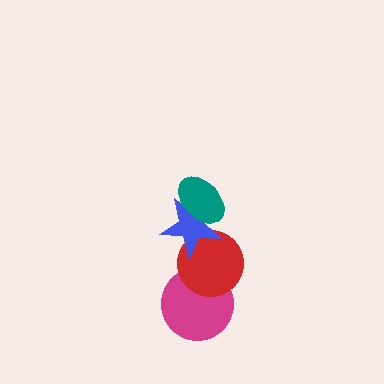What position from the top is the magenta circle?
The magenta circle is 4th from the top.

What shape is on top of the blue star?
The teal ellipse is on top of the blue star.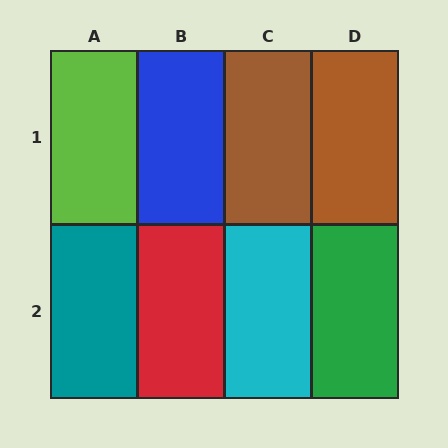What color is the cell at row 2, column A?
Teal.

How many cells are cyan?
1 cell is cyan.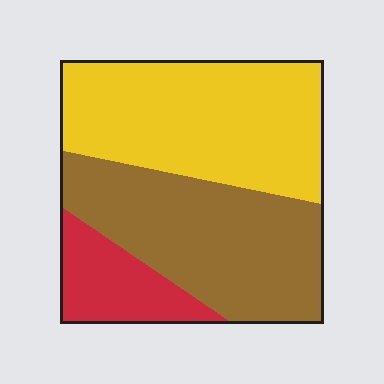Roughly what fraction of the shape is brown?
Brown takes up about two fifths (2/5) of the shape.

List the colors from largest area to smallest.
From largest to smallest: yellow, brown, red.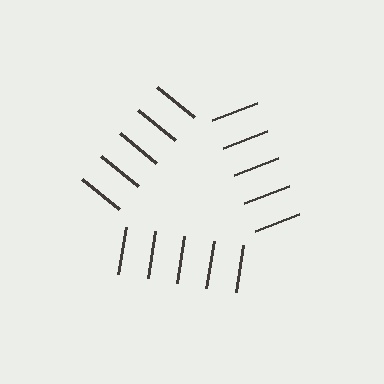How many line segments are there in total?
15 — 5 along each of the 3 edges.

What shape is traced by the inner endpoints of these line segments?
An illusory triangle — the line segments terminate on its edges but no continuous stroke is drawn.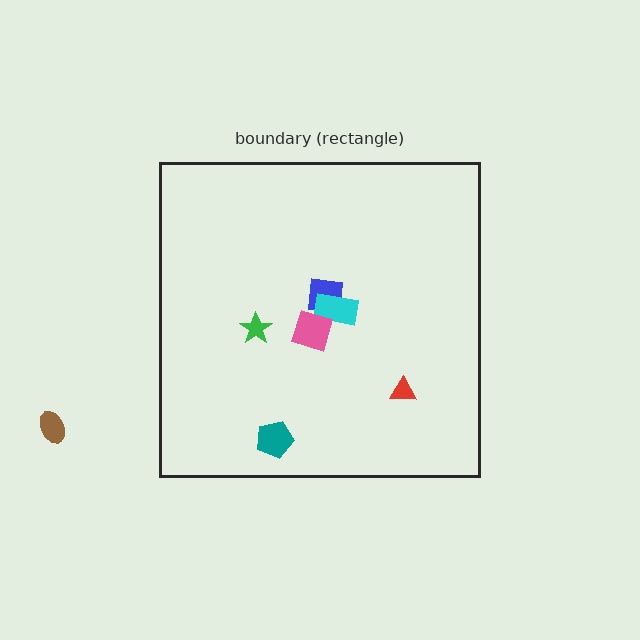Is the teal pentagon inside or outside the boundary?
Inside.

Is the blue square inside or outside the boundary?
Inside.